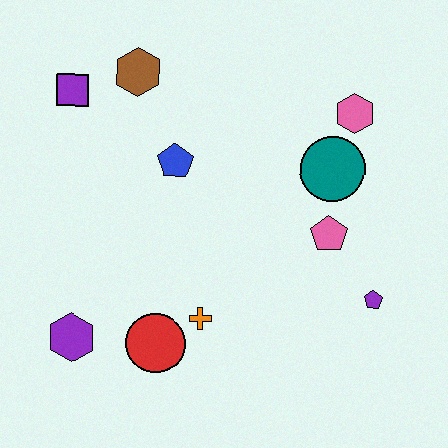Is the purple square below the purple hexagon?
No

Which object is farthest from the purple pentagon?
The purple square is farthest from the purple pentagon.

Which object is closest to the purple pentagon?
The pink pentagon is closest to the purple pentagon.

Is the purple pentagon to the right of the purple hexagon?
Yes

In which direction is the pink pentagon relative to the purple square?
The pink pentagon is to the right of the purple square.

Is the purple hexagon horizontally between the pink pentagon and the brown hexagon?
No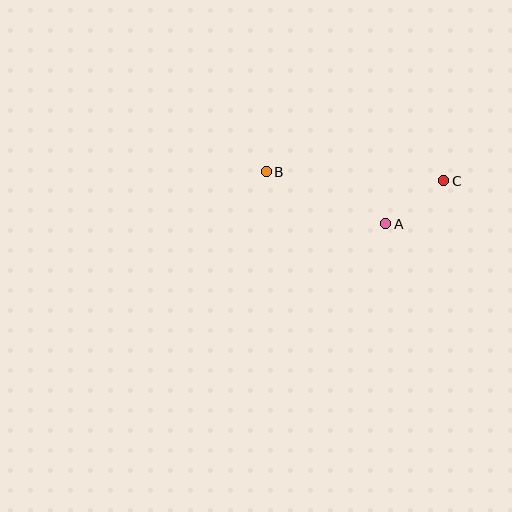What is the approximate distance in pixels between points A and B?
The distance between A and B is approximately 131 pixels.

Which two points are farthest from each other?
Points B and C are farthest from each other.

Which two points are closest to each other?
Points A and C are closest to each other.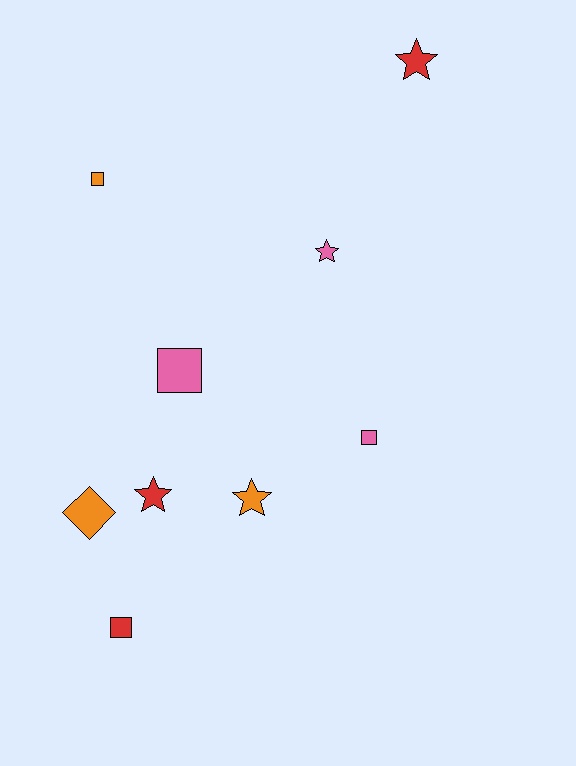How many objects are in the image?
There are 9 objects.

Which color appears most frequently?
Pink, with 3 objects.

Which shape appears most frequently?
Square, with 4 objects.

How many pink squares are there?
There are 2 pink squares.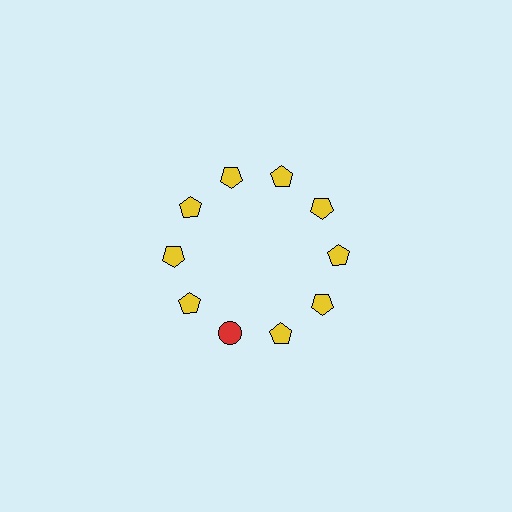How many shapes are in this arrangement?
There are 10 shapes arranged in a ring pattern.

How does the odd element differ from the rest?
It differs in both color (red instead of yellow) and shape (circle instead of pentagon).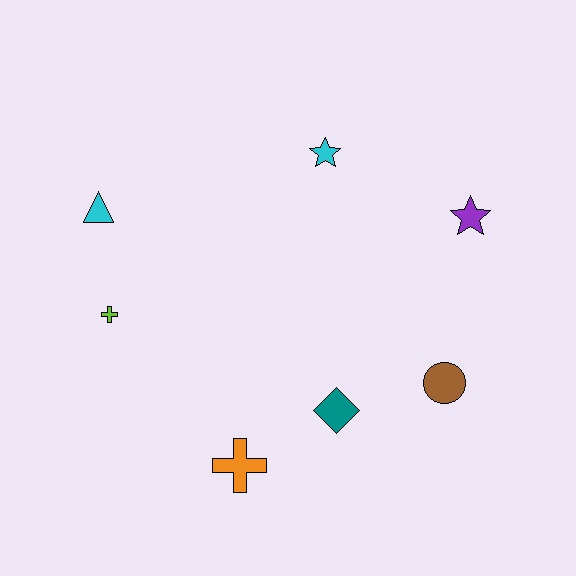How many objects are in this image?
There are 7 objects.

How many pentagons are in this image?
There are no pentagons.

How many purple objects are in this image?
There is 1 purple object.